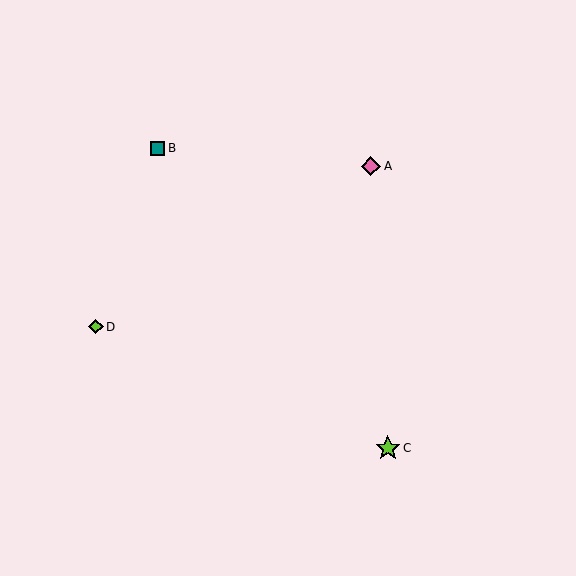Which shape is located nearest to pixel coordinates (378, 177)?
The pink diamond (labeled A) at (371, 166) is nearest to that location.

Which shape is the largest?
The lime star (labeled C) is the largest.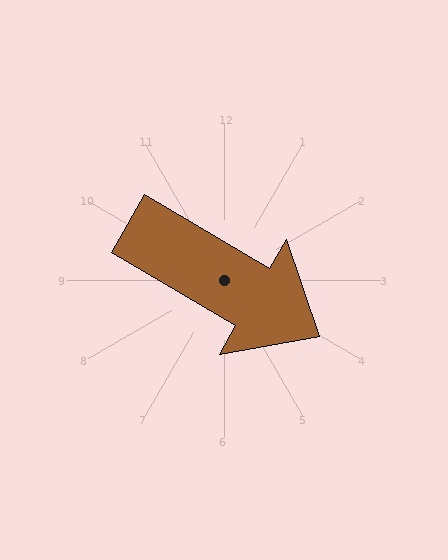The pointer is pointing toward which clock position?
Roughly 4 o'clock.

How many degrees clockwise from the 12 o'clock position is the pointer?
Approximately 120 degrees.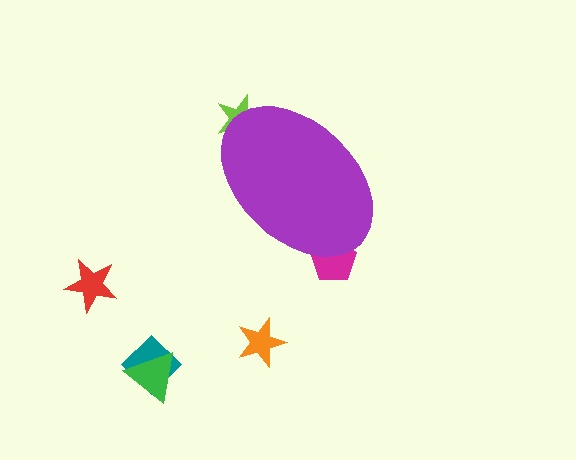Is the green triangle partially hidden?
No, the green triangle is fully visible.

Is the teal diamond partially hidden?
No, the teal diamond is fully visible.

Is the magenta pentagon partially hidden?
Yes, the magenta pentagon is partially hidden behind the purple ellipse.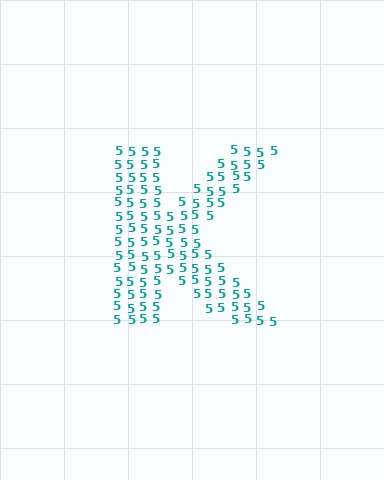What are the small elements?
The small elements are digit 5's.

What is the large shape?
The large shape is the letter K.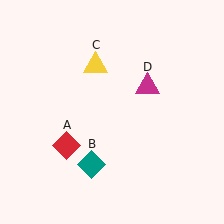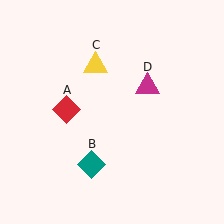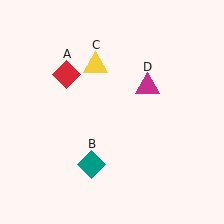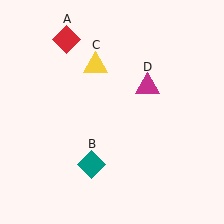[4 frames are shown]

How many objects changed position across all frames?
1 object changed position: red diamond (object A).